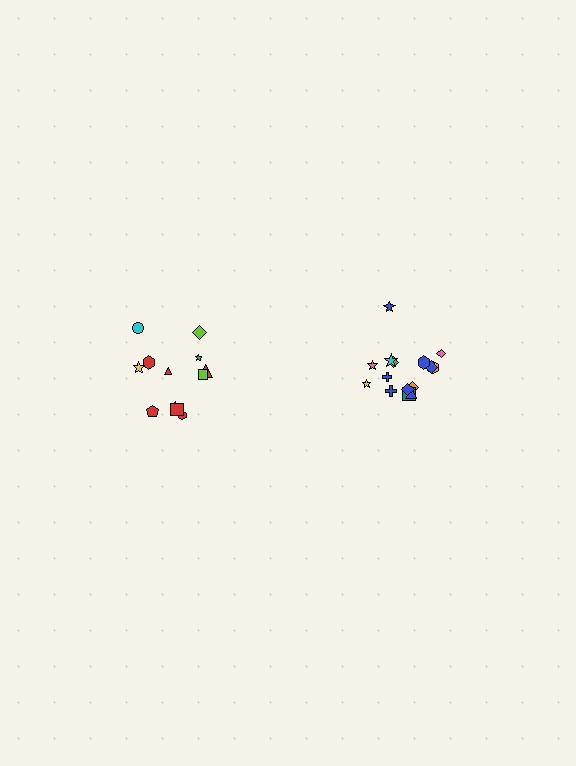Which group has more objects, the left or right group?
The right group.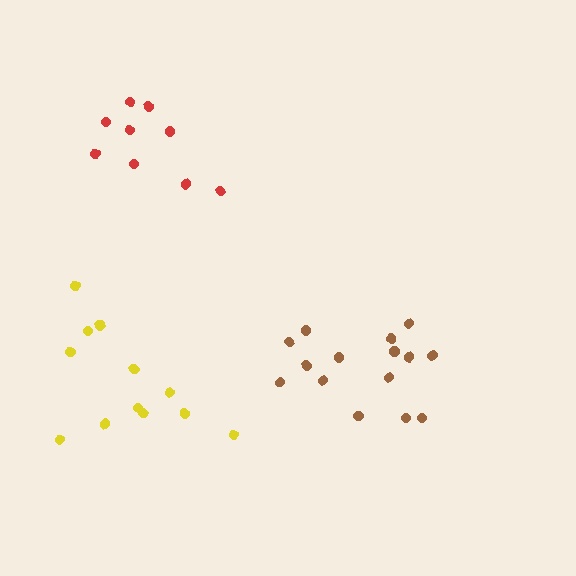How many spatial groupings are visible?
There are 3 spatial groupings.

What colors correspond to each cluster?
The clusters are colored: brown, yellow, red.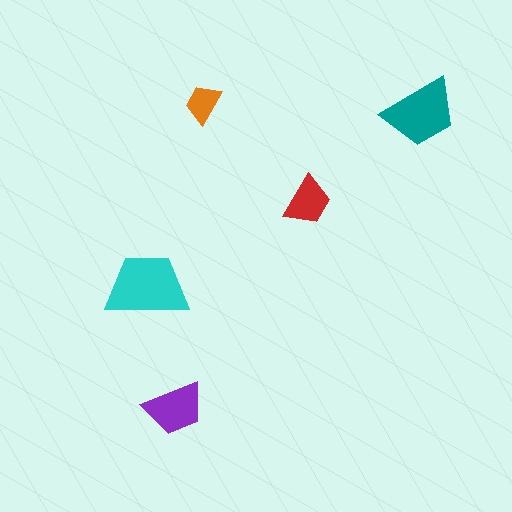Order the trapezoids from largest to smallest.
the cyan one, the teal one, the purple one, the red one, the orange one.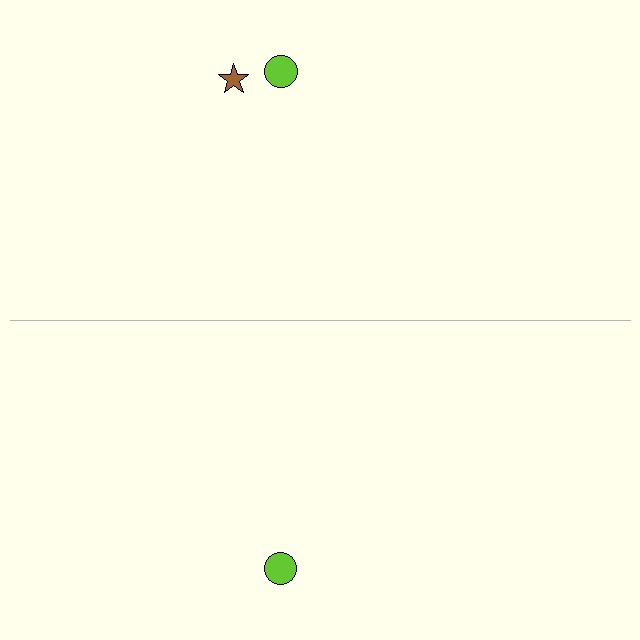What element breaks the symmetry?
A brown star is missing from the bottom side.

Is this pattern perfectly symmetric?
No, the pattern is not perfectly symmetric. A brown star is missing from the bottom side.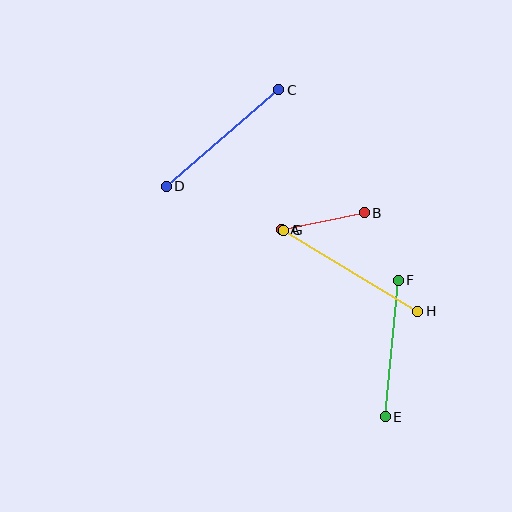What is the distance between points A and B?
The distance is approximately 84 pixels.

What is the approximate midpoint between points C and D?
The midpoint is at approximately (222, 138) pixels.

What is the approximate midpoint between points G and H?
The midpoint is at approximately (351, 271) pixels.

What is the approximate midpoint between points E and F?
The midpoint is at approximately (392, 348) pixels.